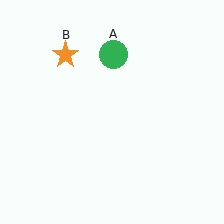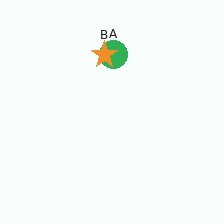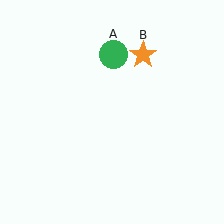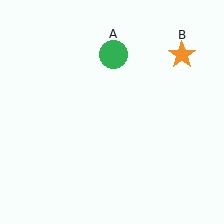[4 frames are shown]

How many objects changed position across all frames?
1 object changed position: orange star (object B).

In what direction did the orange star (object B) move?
The orange star (object B) moved right.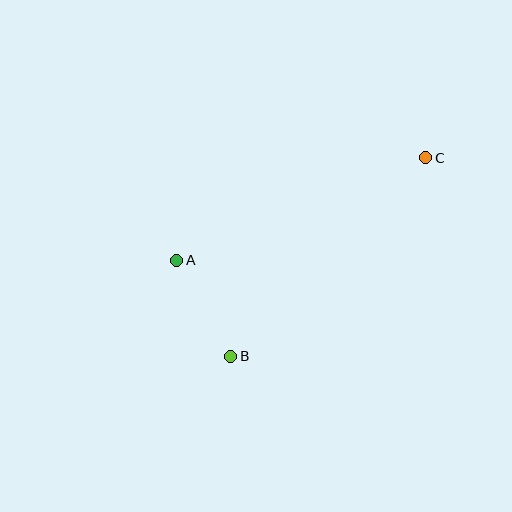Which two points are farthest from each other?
Points B and C are farthest from each other.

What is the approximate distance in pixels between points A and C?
The distance between A and C is approximately 269 pixels.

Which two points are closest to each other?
Points A and B are closest to each other.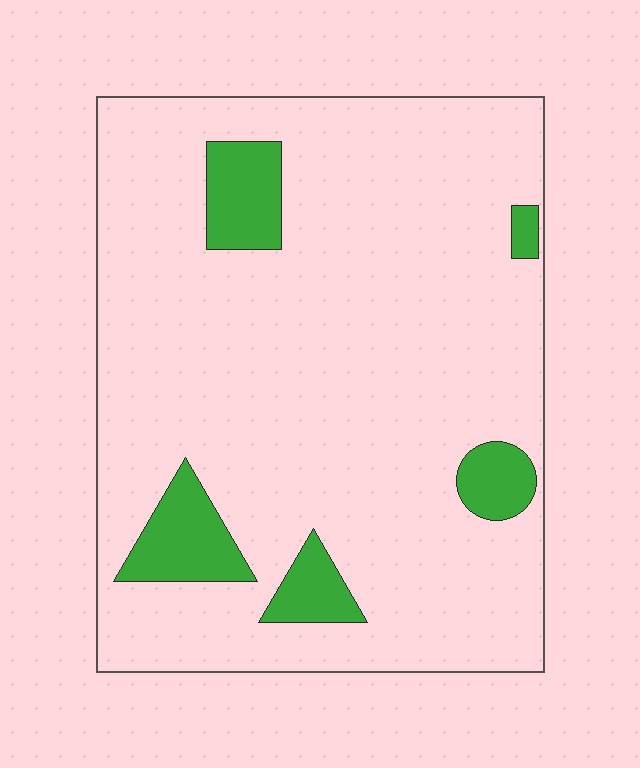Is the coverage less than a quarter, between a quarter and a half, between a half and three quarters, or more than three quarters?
Less than a quarter.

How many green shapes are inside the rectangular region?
5.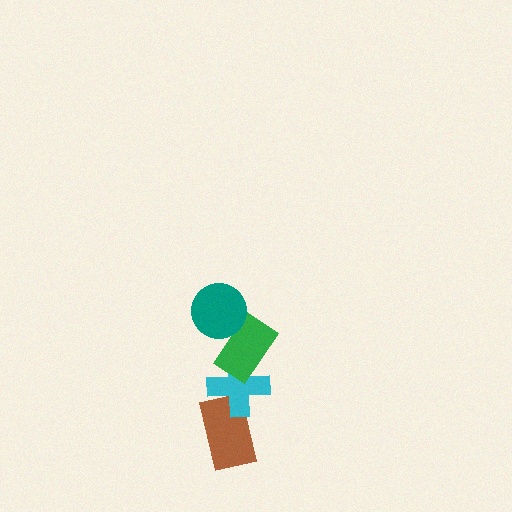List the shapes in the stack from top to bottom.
From top to bottom: the teal circle, the green rectangle, the cyan cross, the brown rectangle.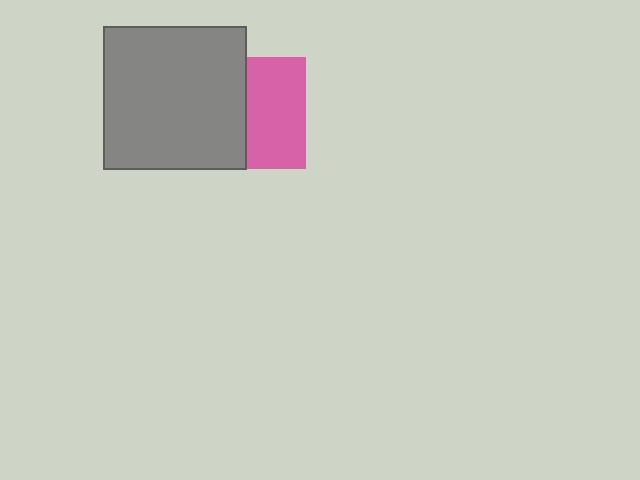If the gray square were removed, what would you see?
You would see the complete pink square.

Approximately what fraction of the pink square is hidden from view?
Roughly 48% of the pink square is hidden behind the gray square.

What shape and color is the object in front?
The object in front is a gray square.